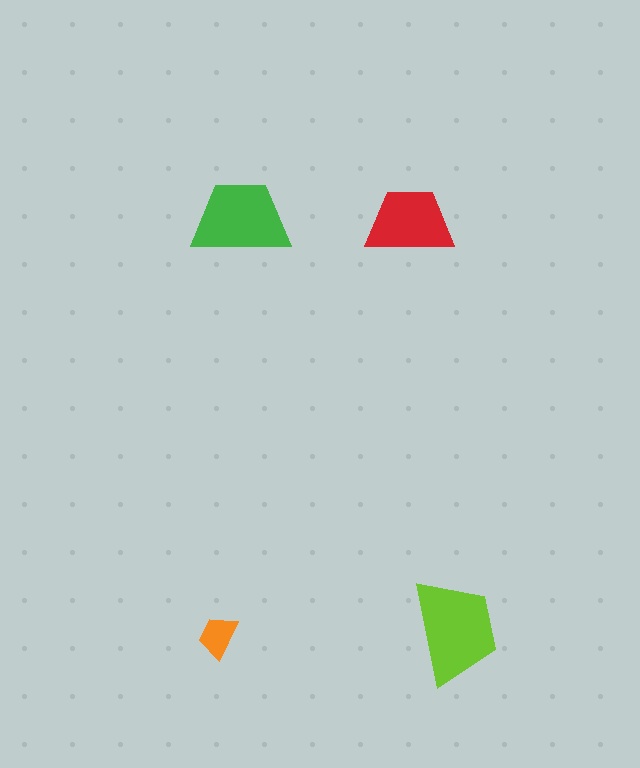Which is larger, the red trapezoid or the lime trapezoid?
The lime one.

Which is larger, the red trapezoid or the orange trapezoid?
The red one.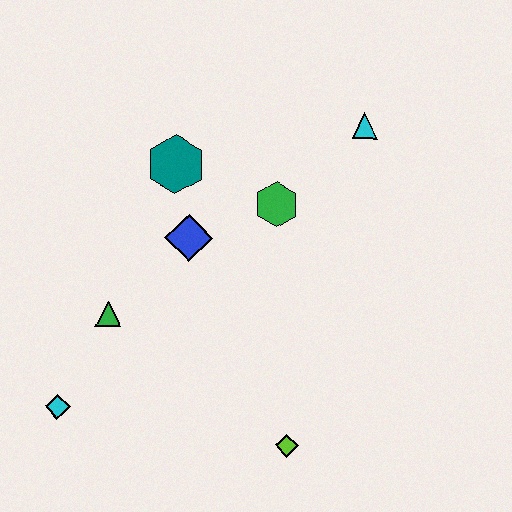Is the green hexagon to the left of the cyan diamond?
No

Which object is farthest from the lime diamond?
The cyan triangle is farthest from the lime diamond.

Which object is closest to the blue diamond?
The teal hexagon is closest to the blue diamond.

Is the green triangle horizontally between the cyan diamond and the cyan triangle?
Yes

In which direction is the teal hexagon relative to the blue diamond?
The teal hexagon is above the blue diamond.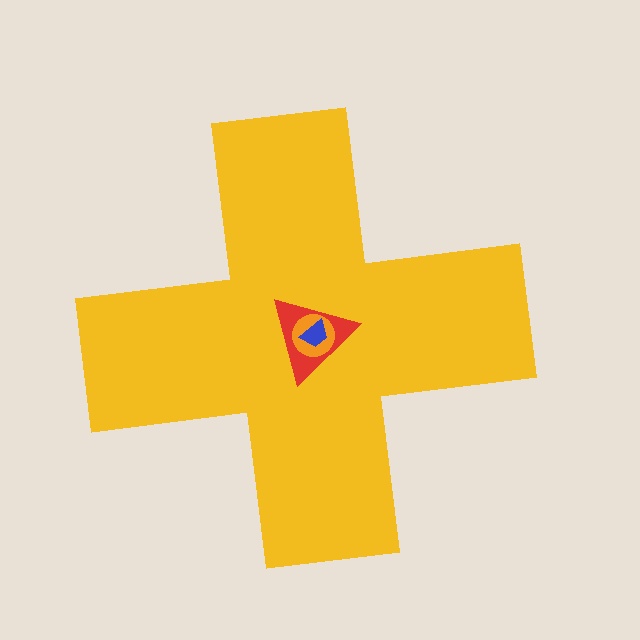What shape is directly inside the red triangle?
The orange circle.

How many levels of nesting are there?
4.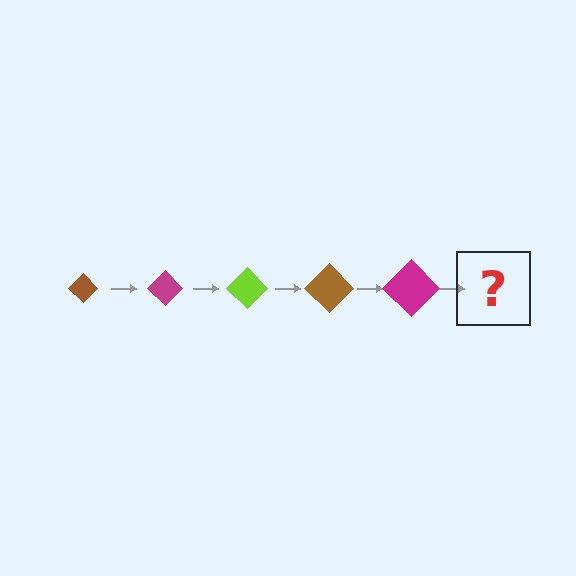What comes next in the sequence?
The next element should be a lime diamond, larger than the previous one.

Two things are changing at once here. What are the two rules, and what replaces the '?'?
The two rules are that the diamond grows larger each step and the color cycles through brown, magenta, and lime. The '?' should be a lime diamond, larger than the previous one.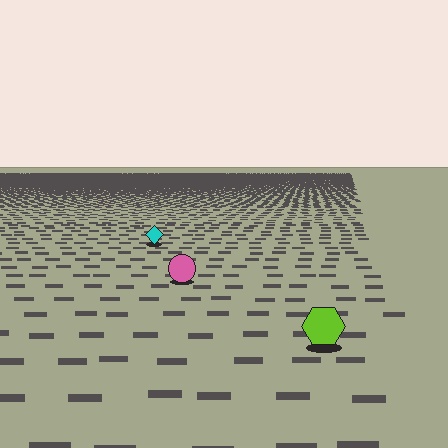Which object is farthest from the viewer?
The cyan diamond is farthest from the viewer. It appears smaller and the ground texture around it is denser.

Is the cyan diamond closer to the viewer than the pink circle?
No. The pink circle is closer — you can tell from the texture gradient: the ground texture is coarser near it.